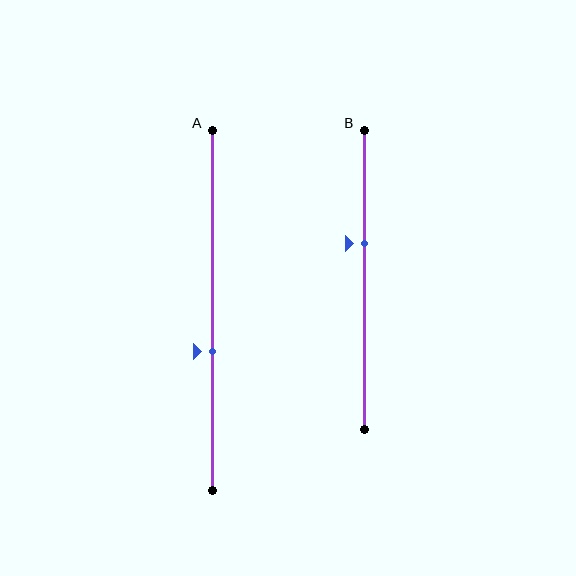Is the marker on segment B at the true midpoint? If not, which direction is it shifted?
No, the marker on segment B is shifted upward by about 12% of the segment length.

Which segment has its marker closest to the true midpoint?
Segment A has its marker closest to the true midpoint.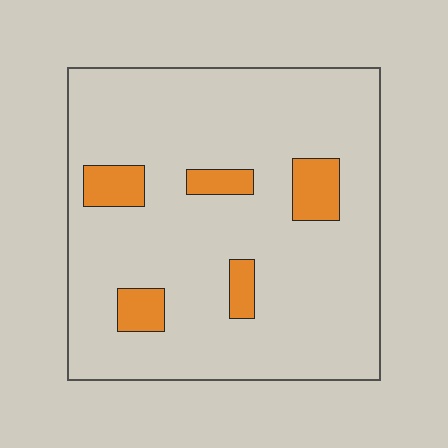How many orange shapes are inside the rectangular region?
5.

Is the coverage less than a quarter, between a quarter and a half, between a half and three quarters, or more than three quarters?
Less than a quarter.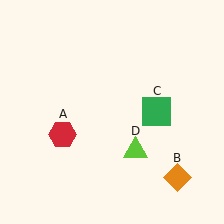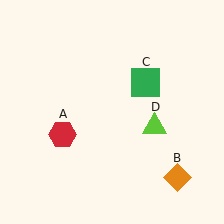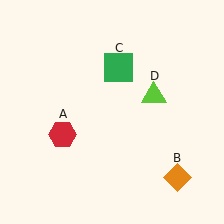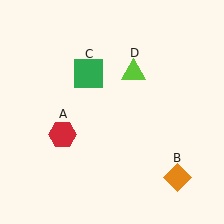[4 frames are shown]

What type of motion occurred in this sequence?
The green square (object C), lime triangle (object D) rotated counterclockwise around the center of the scene.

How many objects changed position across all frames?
2 objects changed position: green square (object C), lime triangle (object D).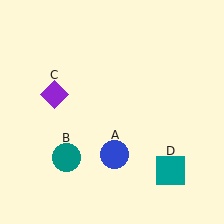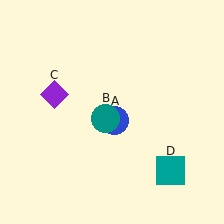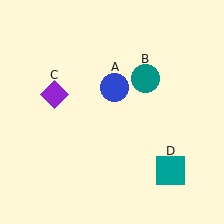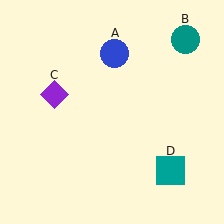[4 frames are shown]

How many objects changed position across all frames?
2 objects changed position: blue circle (object A), teal circle (object B).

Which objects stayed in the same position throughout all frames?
Purple diamond (object C) and teal square (object D) remained stationary.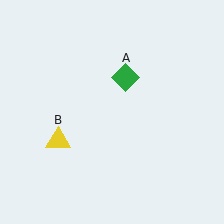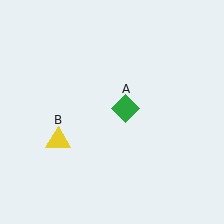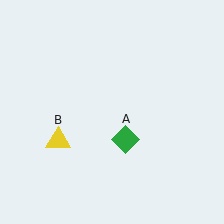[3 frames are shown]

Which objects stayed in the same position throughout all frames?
Yellow triangle (object B) remained stationary.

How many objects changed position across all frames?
1 object changed position: green diamond (object A).